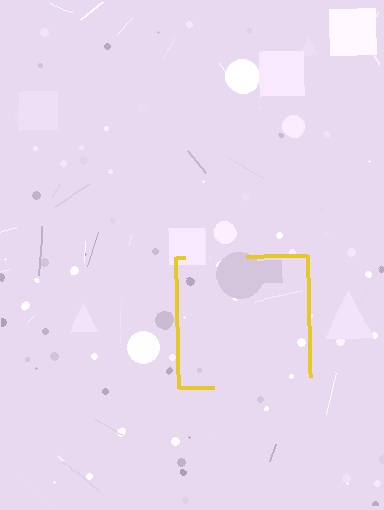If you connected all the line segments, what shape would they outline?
They would outline a square.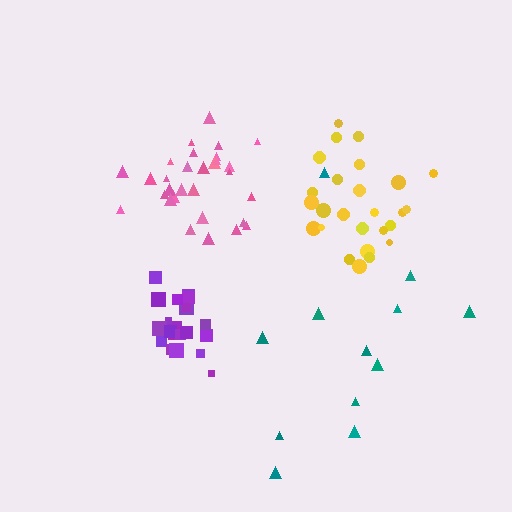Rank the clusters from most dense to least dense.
purple, pink, yellow, teal.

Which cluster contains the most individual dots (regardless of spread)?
Pink (30).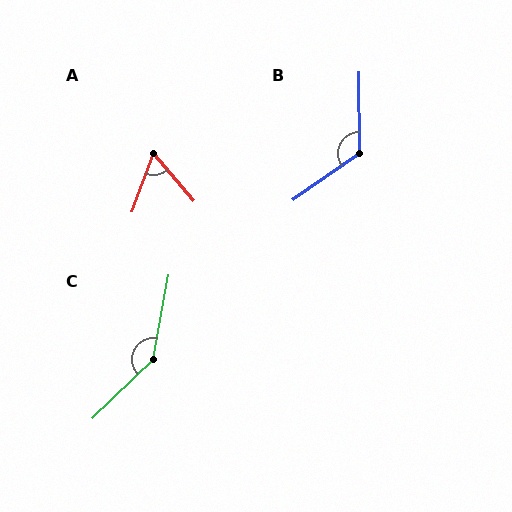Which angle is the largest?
C, at approximately 145 degrees.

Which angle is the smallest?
A, at approximately 61 degrees.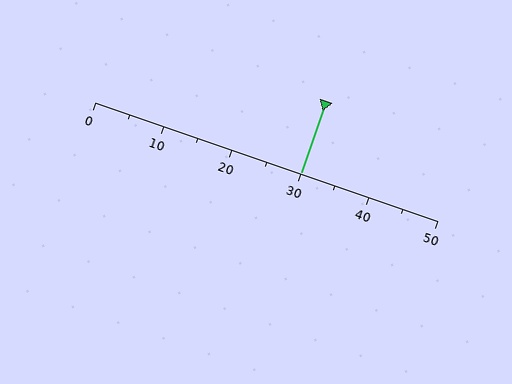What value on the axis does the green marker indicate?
The marker indicates approximately 30.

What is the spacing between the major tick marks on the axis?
The major ticks are spaced 10 apart.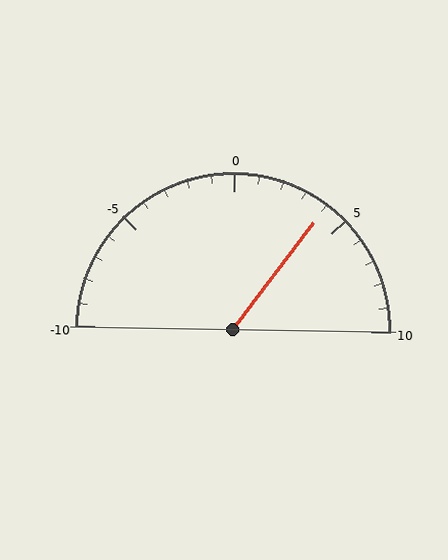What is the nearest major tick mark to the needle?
The nearest major tick mark is 5.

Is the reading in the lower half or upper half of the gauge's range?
The reading is in the upper half of the range (-10 to 10).